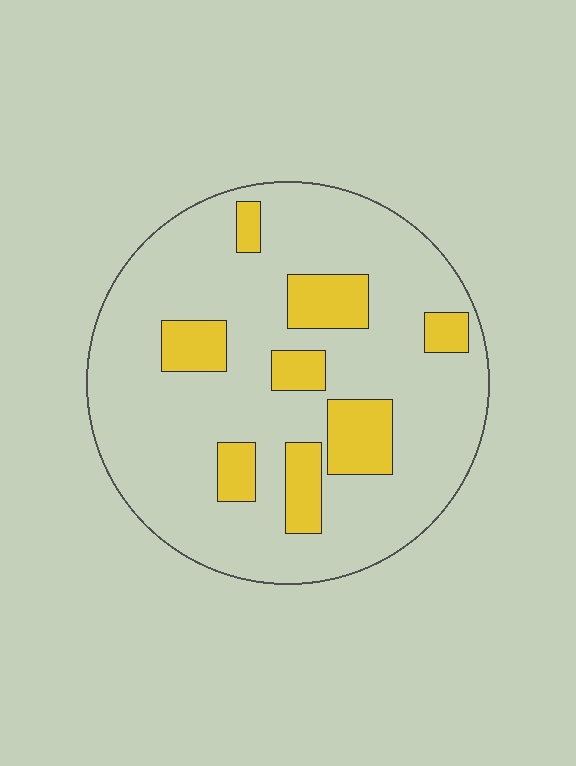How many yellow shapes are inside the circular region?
8.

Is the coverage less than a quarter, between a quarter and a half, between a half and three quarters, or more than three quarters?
Less than a quarter.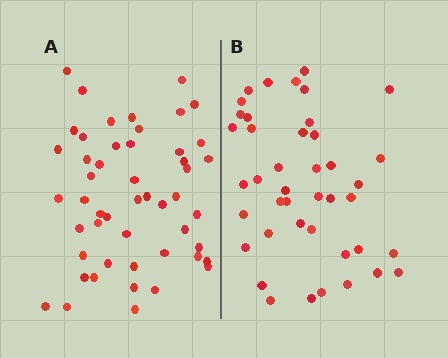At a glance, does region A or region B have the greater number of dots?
Region A (the left region) has more dots.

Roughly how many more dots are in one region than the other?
Region A has roughly 8 or so more dots than region B.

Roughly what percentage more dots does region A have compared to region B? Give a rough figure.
About 20% more.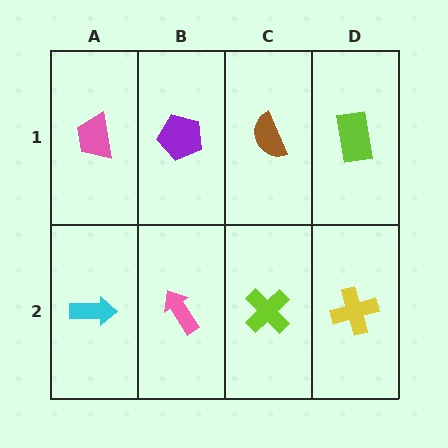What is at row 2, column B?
A pink arrow.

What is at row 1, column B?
A purple pentagon.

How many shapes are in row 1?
4 shapes.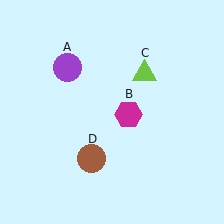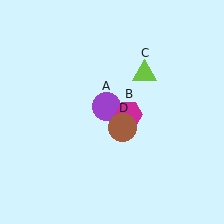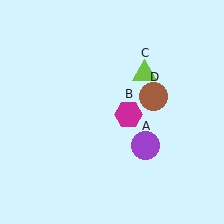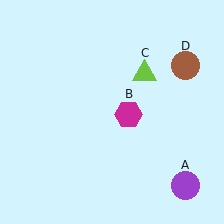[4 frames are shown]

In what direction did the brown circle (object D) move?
The brown circle (object D) moved up and to the right.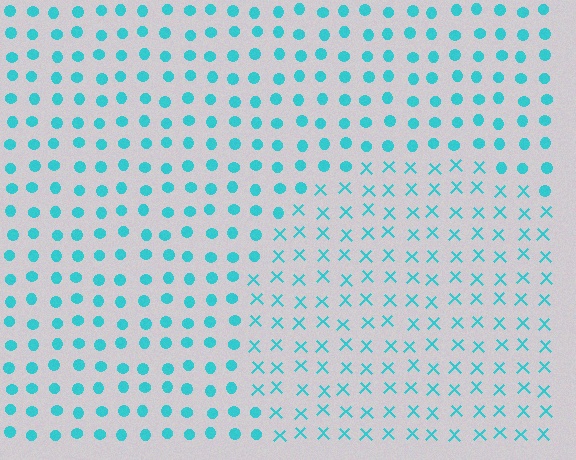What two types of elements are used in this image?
The image uses X marks inside the circle region and circles outside it.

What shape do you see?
I see a circle.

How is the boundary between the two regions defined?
The boundary is defined by a change in element shape: X marks inside vs. circles outside. All elements share the same color and spacing.